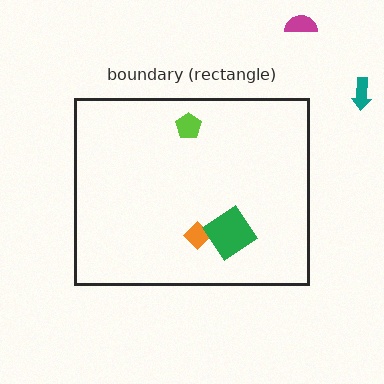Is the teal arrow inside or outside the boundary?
Outside.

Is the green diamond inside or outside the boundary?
Inside.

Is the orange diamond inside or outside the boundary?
Inside.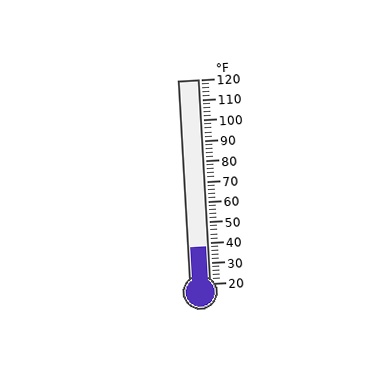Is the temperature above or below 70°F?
The temperature is below 70°F.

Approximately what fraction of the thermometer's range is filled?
The thermometer is filled to approximately 20% of its range.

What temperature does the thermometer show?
The thermometer shows approximately 38°F.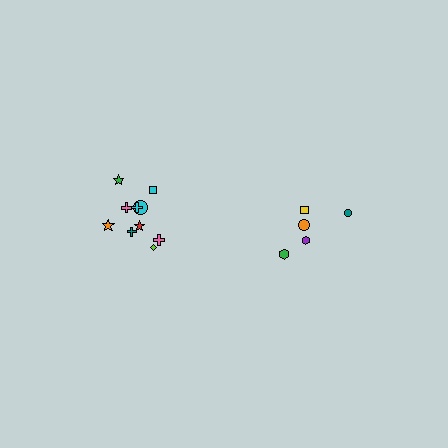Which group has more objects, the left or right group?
The left group.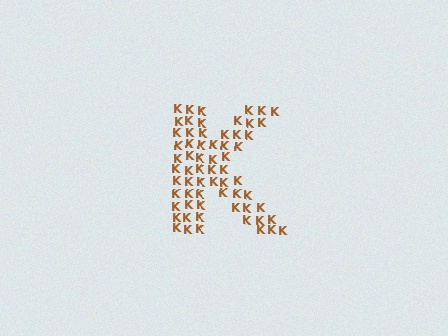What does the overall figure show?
The overall figure shows the letter K.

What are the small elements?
The small elements are letter K's.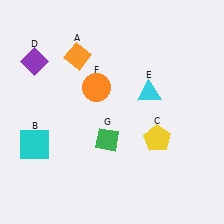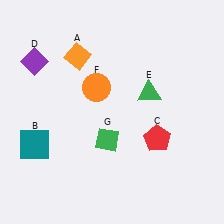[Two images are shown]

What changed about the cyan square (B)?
In Image 1, B is cyan. In Image 2, it changed to teal.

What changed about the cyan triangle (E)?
In Image 1, E is cyan. In Image 2, it changed to green.